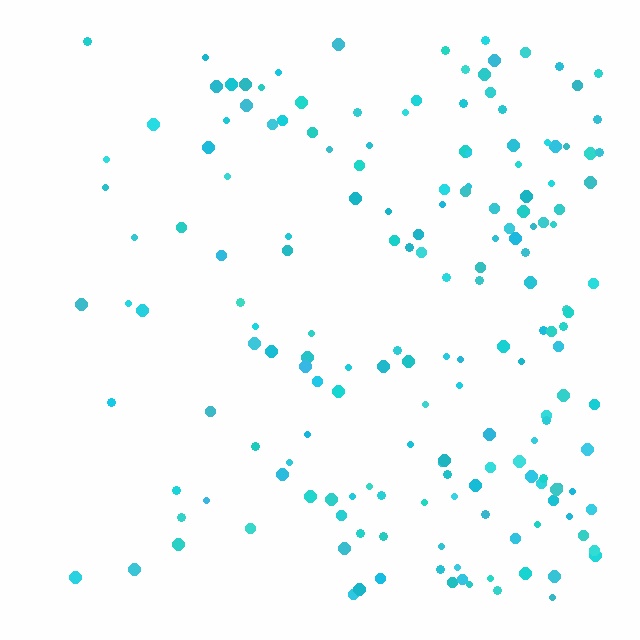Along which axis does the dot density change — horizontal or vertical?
Horizontal.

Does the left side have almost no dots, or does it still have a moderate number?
Still a moderate number, just noticeably fewer than the right.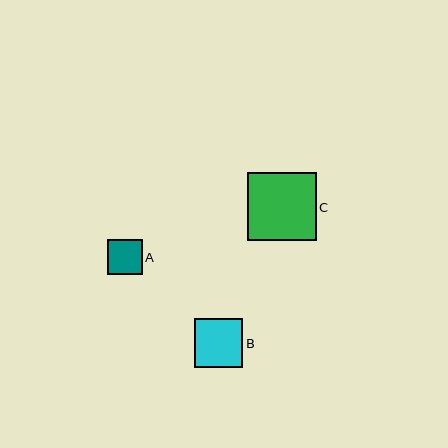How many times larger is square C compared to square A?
Square C is approximately 2.0 times the size of square A.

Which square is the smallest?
Square A is the smallest with a size of approximately 35 pixels.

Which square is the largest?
Square C is the largest with a size of approximately 68 pixels.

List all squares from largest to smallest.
From largest to smallest: C, B, A.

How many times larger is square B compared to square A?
Square B is approximately 1.4 times the size of square A.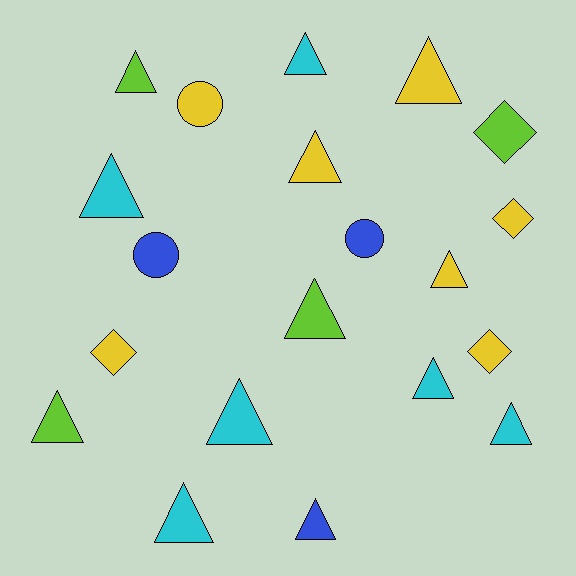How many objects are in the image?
There are 20 objects.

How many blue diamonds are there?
There are no blue diamonds.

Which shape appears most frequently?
Triangle, with 13 objects.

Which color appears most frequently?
Yellow, with 7 objects.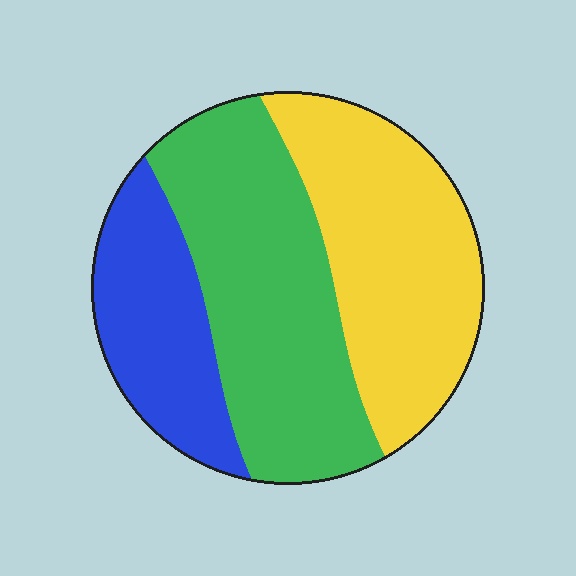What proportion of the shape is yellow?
Yellow takes up about three eighths (3/8) of the shape.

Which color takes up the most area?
Green, at roughly 40%.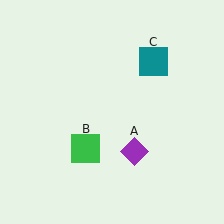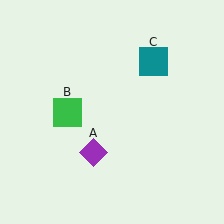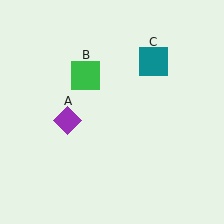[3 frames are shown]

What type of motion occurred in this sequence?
The purple diamond (object A), green square (object B) rotated clockwise around the center of the scene.